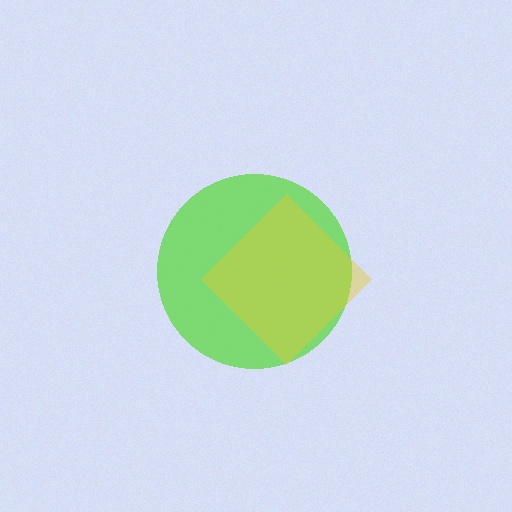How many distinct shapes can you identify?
There are 2 distinct shapes: a lime circle, a yellow diamond.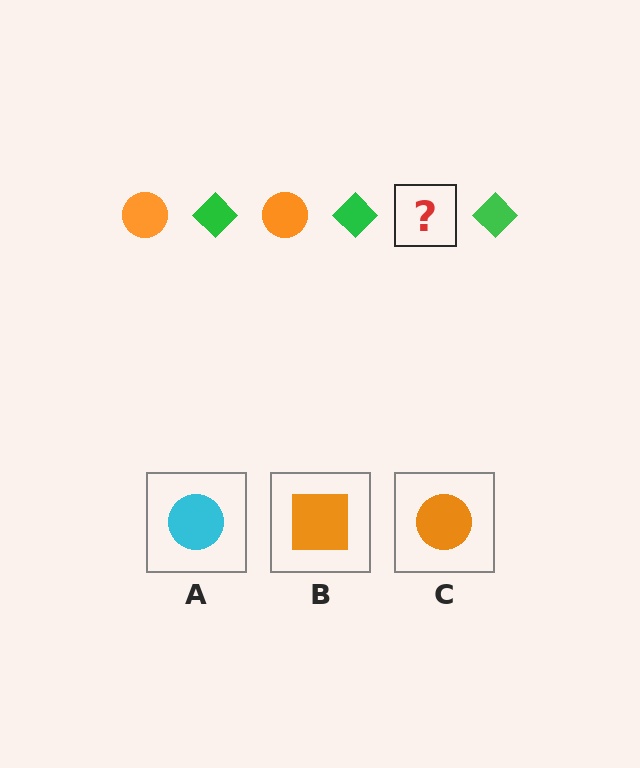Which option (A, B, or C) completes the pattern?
C.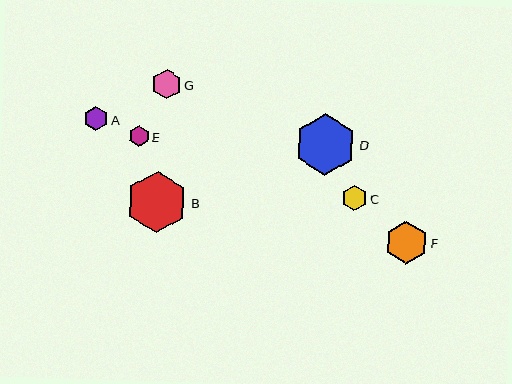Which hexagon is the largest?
Hexagon B is the largest with a size of approximately 62 pixels.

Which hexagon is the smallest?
Hexagon E is the smallest with a size of approximately 20 pixels.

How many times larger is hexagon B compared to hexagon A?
Hexagon B is approximately 2.6 times the size of hexagon A.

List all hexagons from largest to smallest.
From largest to smallest: B, D, F, G, C, A, E.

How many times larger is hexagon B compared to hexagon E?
Hexagon B is approximately 3.0 times the size of hexagon E.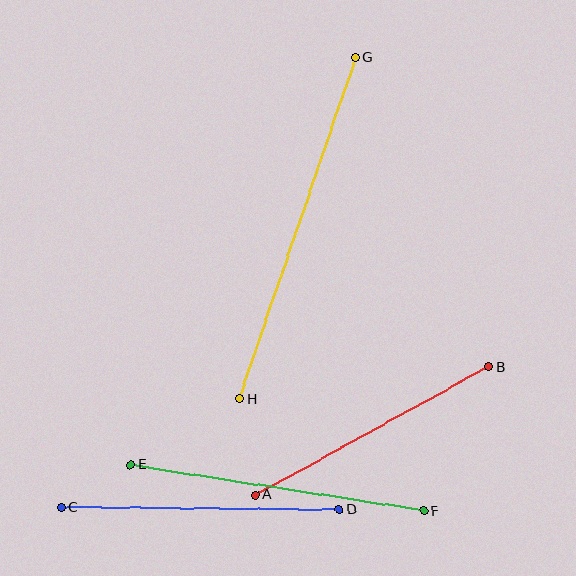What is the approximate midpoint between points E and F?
The midpoint is at approximately (277, 488) pixels.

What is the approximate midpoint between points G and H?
The midpoint is at approximately (298, 228) pixels.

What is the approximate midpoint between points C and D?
The midpoint is at approximately (200, 509) pixels.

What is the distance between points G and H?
The distance is approximately 360 pixels.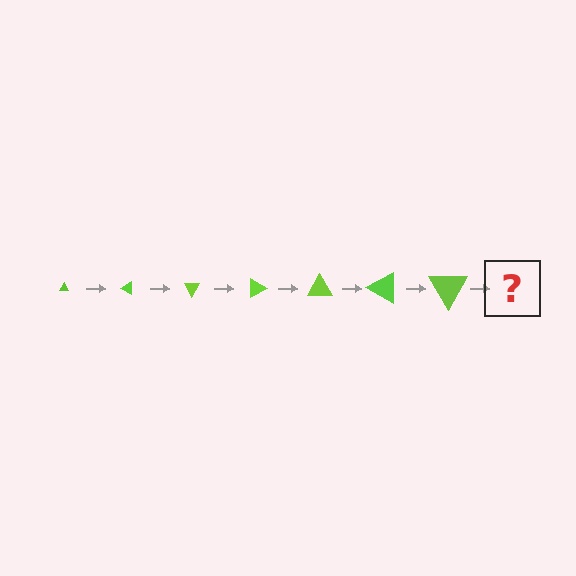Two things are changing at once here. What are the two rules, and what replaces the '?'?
The two rules are that the triangle grows larger each step and it rotates 30 degrees each step. The '?' should be a triangle, larger than the previous one and rotated 210 degrees from the start.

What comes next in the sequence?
The next element should be a triangle, larger than the previous one and rotated 210 degrees from the start.